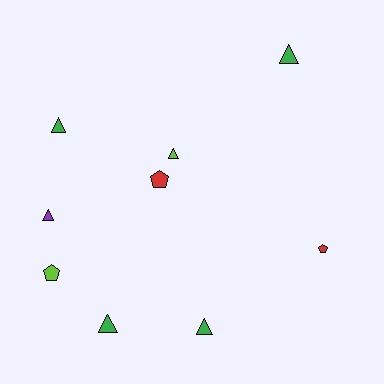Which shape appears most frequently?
Triangle, with 6 objects.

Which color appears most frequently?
Green, with 4 objects.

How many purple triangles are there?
There is 1 purple triangle.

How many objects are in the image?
There are 9 objects.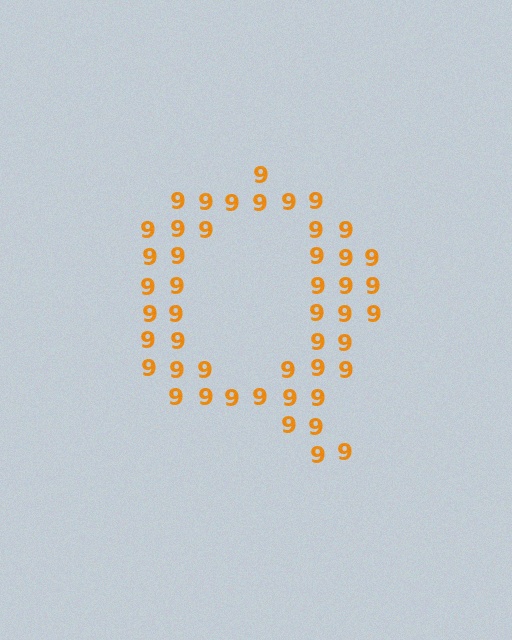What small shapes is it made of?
It is made of small digit 9's.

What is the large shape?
The large shape is the letter Q.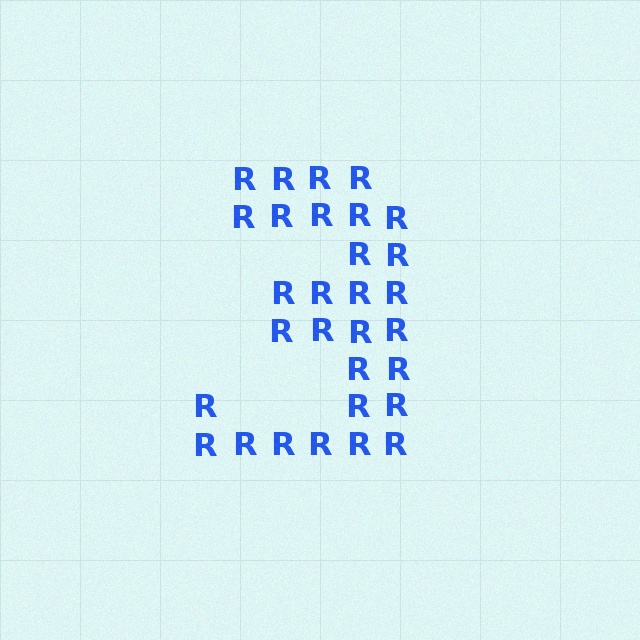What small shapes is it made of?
It is made of small letter R's.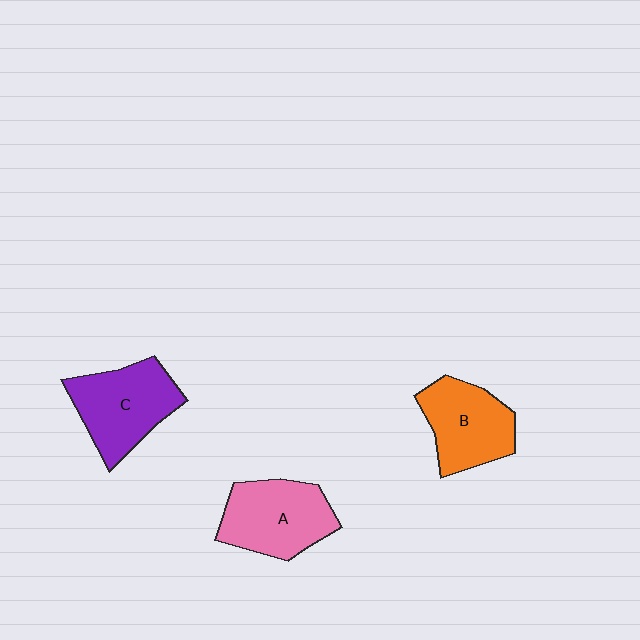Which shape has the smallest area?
Shape B (orange).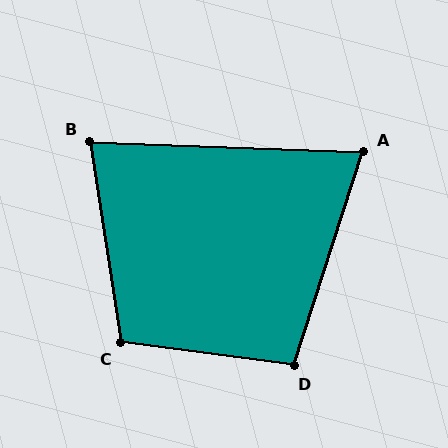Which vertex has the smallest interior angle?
A, at approximately 74 degrees.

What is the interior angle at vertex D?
Approximately 101 degrees (obtuse).